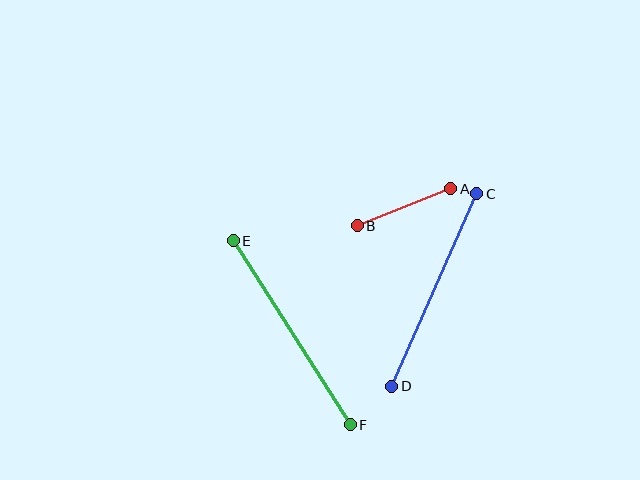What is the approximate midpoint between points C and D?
The midpoint is at approximately (434, 290) pixels.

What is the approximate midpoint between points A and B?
The midpoint is at approximately (404, 207) pixels.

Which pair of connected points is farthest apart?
Points E and F are farthest apart.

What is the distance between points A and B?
The distance is approximately 101 pixels.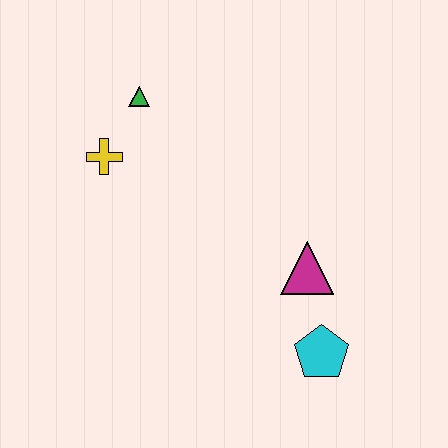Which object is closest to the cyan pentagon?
The magenta triangle is closest to the cyan pentagon.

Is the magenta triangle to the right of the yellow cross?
Yes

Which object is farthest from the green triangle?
The cyan pentagon is farthest from the green triangle.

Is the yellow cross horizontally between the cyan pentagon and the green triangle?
No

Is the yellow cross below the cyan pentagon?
No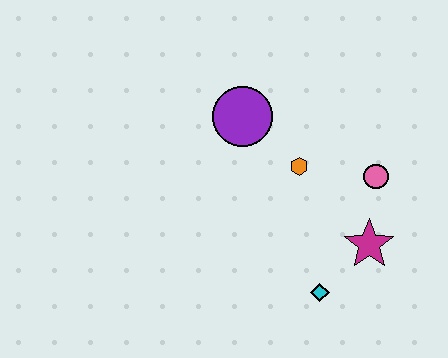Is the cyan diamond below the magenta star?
Yes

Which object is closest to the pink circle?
The magenta star is closest to the pink circle.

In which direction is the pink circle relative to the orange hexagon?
The pink circle is to the right of the orange hexagon.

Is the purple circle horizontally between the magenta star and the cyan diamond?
No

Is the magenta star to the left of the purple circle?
No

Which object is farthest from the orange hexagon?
The cyan diamond is farthest from the orange hexagon.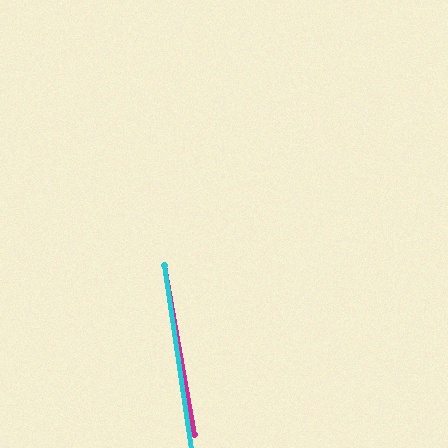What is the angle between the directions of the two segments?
Approximately 2 degrees.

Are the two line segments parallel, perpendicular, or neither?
Parallel — their directions differ by only 1.7°.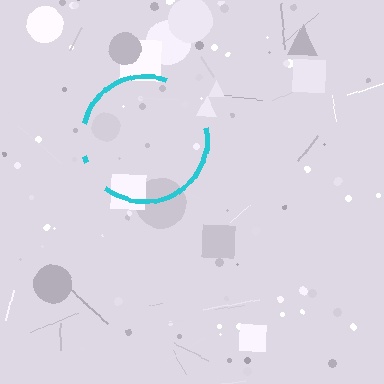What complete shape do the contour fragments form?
The contour fragments form a circle.